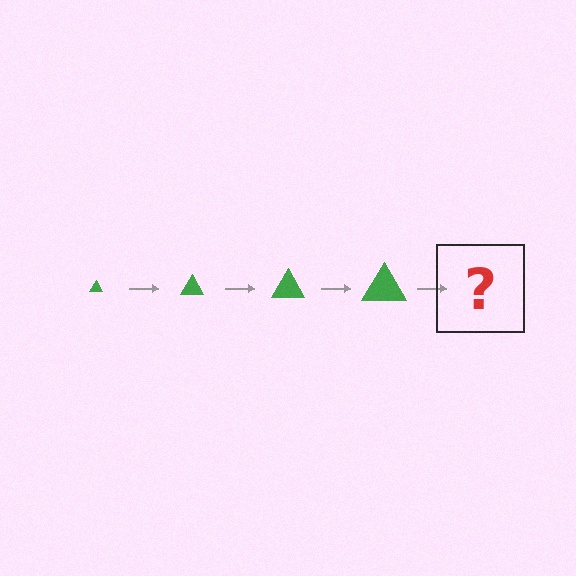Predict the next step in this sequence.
The next step is a green triangle, larger than the previous one.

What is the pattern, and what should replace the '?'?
The pattern is that the triangle gets progressively larger each step. The '?' should be a green triangle, larger than the previous one.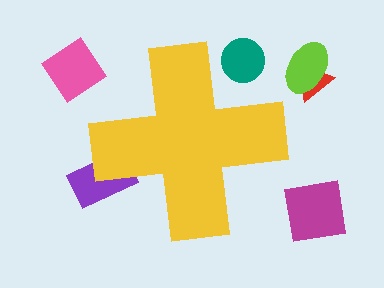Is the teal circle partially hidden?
Yes, the teal circle is partially hidden behind the yellow cross.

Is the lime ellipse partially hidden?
No, the lime ellipse is fully visible.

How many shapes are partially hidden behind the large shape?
2 shapes are partially hidden.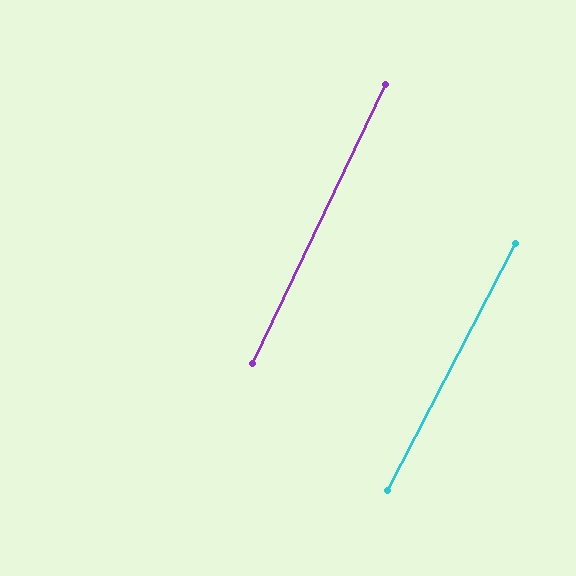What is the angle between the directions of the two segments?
Approximately 2 degrees.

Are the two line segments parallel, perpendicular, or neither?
Parallel — their directions differ by only 1.9°.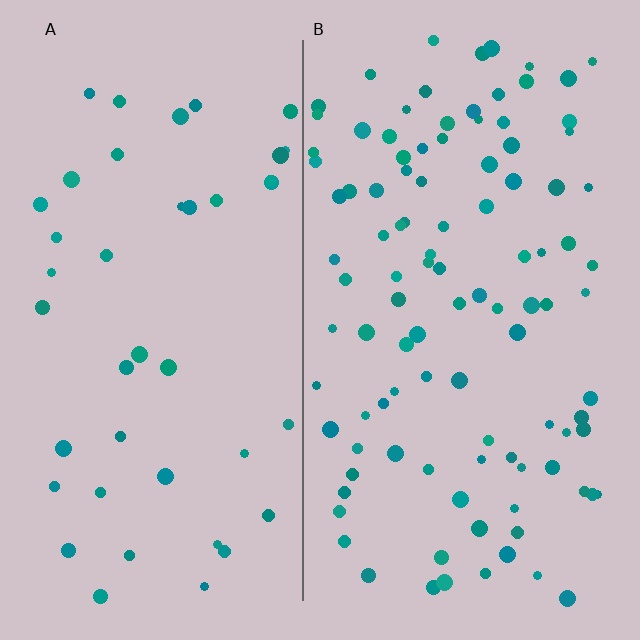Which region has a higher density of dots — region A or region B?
B (the right).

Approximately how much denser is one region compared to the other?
Approximately 2.5× — region B over region A.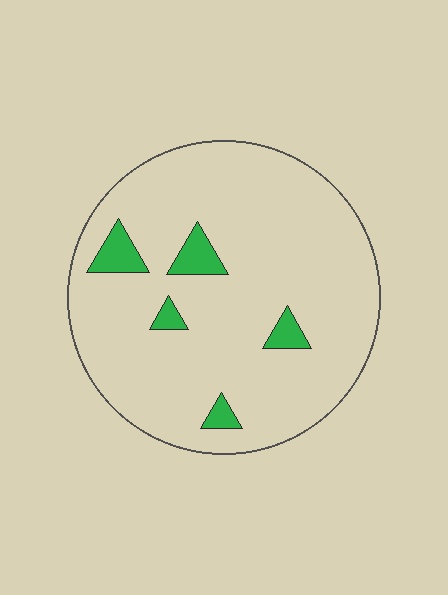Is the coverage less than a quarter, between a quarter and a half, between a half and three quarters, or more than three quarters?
Less than a quarter.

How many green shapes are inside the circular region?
5.